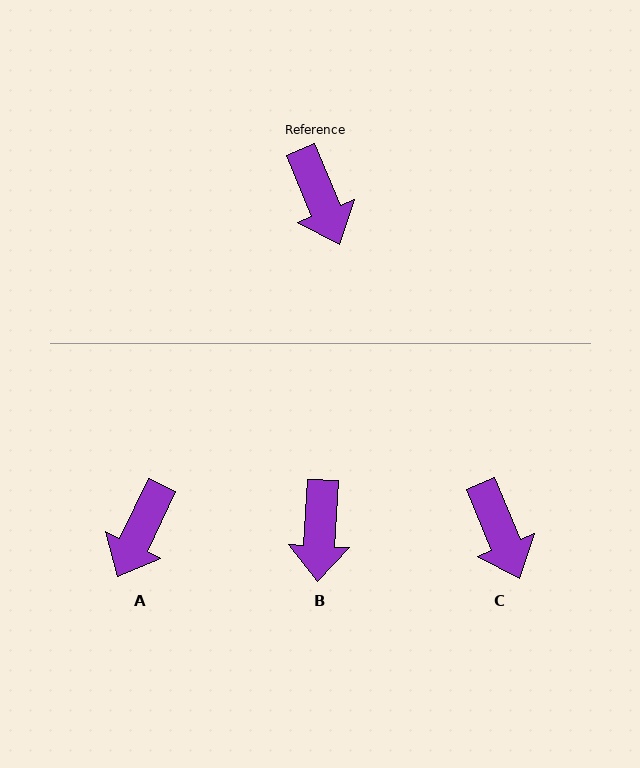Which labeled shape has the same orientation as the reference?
C.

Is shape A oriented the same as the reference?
No, it is off by about 48 degrees.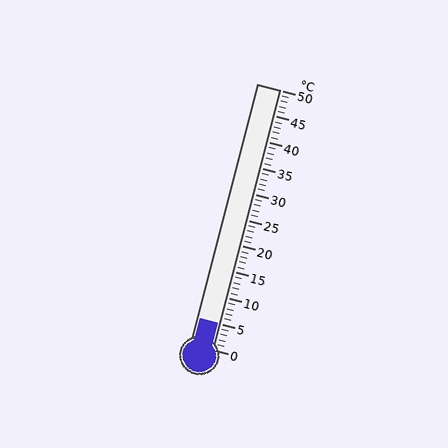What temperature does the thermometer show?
The thermometer shows approximately 5°C.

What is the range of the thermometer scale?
The thermometer scale ranges from 0°C to 50°C.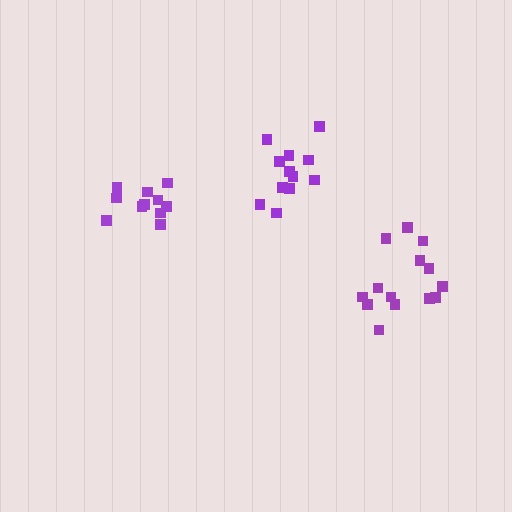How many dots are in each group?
Group 1: 14 dots, Group 2: 12 dots, Group 3: 11 dots (37 total).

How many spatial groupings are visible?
There are 3 spatial groupings.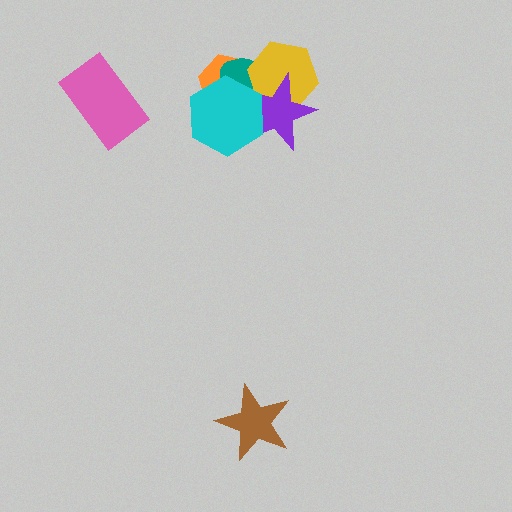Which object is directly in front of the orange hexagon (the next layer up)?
The teal ellipse is directly in front of the orange hexagon.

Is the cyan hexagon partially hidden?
No, no other shape covers it.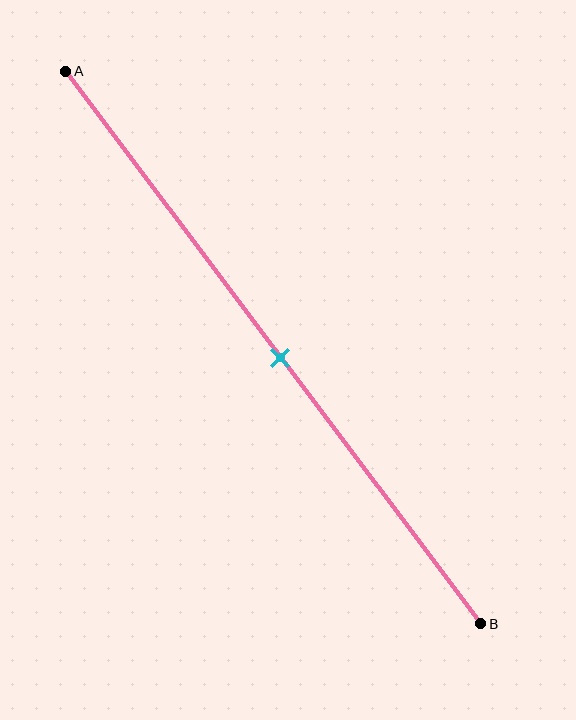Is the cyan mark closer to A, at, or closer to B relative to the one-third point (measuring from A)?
The cyan mark is closer to point B than the one-third point of segment AB.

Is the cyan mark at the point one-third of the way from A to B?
No, the mark is at about 50% from A, not at the 33% one-third point.